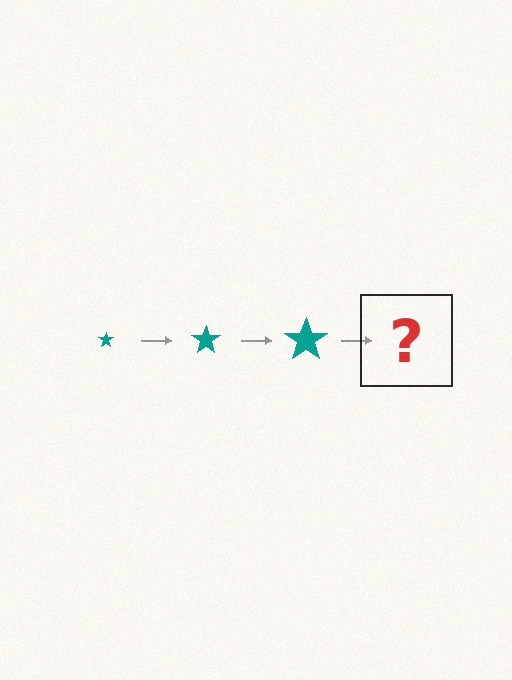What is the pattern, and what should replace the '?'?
The pattern is that the star gets progressively larger each step. The '?' should be a teal star, larger than the previous one.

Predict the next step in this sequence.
The next step is a teal star, larger than the previous one.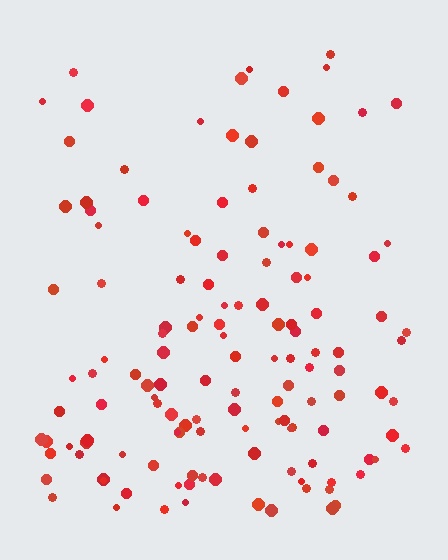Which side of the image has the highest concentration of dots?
The bottom.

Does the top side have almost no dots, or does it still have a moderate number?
Still a moderate number, just noticeably fewer than the bottom.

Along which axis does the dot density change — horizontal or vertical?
Vertical.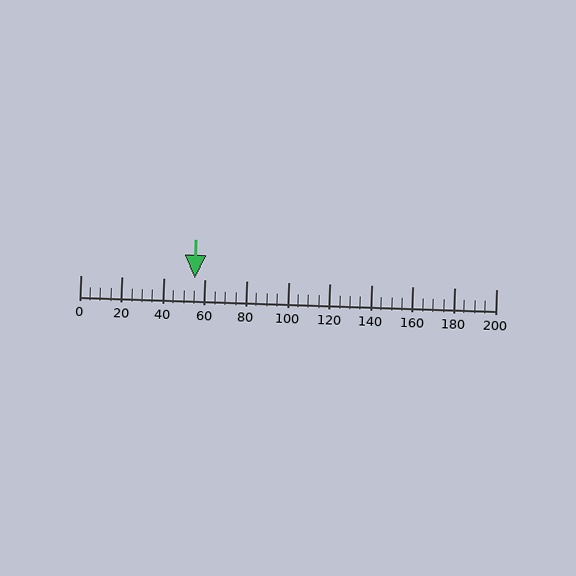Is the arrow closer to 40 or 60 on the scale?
The arrow is closer to 60.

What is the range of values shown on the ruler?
The ruler shows values from 0 to 200.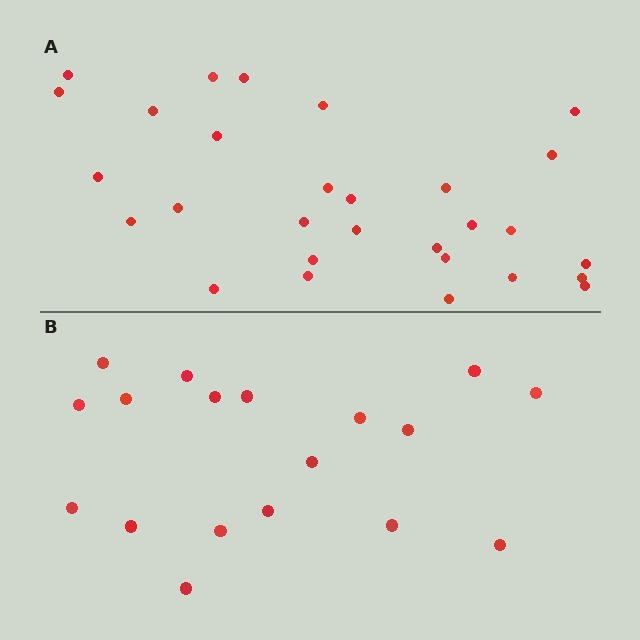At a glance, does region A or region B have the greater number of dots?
Region A (the top region) has more dots.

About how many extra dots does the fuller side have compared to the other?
Region A has roughly 12 or so more dots than region B.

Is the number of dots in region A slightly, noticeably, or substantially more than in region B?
Region A has substantially more. The ratio is roughly 1.6 to 1.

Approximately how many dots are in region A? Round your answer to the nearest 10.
About 30 dots. (The exact count is 29, which rounds to 30.)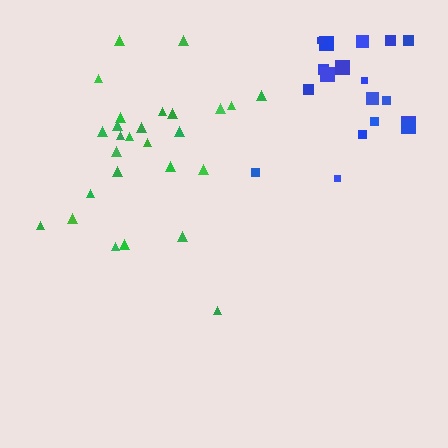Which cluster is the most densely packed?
Green.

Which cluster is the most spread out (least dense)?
Blue.